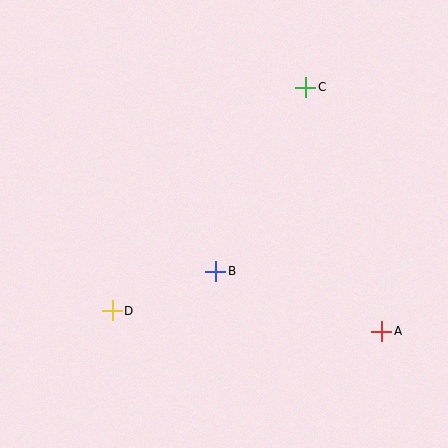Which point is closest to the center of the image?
Point B at (216, 271) is closest to the center.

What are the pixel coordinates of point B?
Point B is at (216, 271).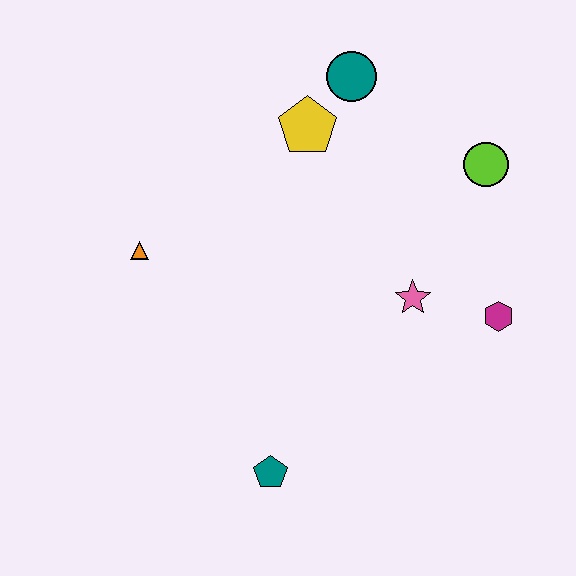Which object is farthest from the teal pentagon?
The teal circle is farthest from the teal pentagon.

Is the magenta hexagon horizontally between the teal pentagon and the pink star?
No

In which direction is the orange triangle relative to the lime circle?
The orange triangle is to the left of the lime circle.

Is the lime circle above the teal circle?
No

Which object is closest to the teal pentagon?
The pink star is closest to the teal pentagon.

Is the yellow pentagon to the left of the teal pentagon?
No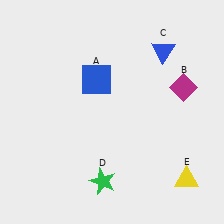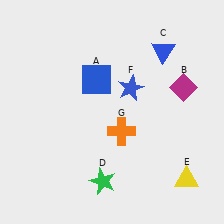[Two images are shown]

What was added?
A blue star (F), an orange cross (G) were added in Image 2.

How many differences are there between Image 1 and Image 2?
There are 2 differences between the two images.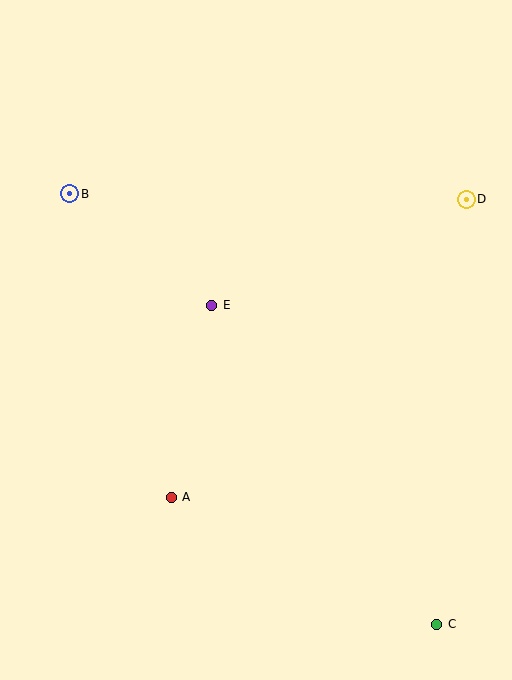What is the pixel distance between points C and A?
The distance between C and A is 294 pixels.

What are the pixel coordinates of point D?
Point D is at (466, 199).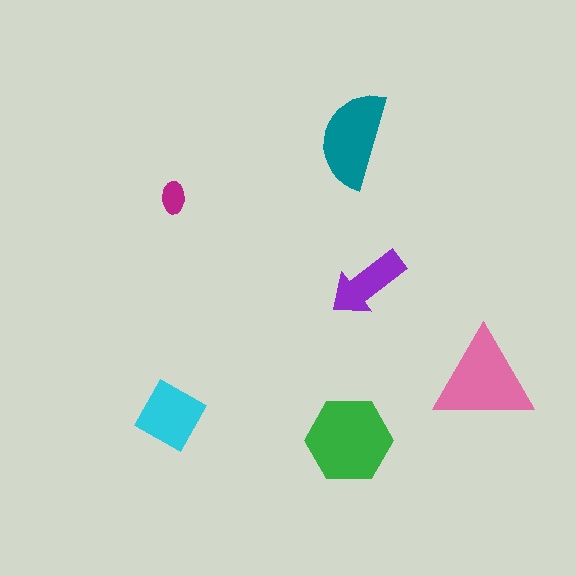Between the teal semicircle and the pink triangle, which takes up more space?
The pink triangle.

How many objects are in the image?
There are 6 objects in the image.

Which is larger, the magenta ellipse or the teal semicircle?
The teal semicircle.